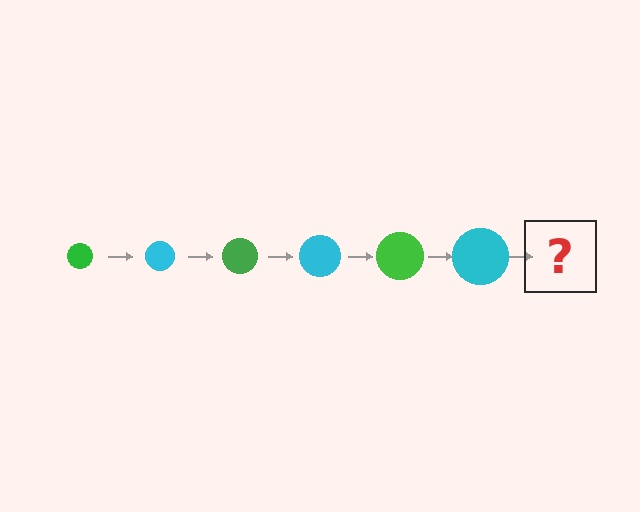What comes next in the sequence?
The next element should be a green circle, larger than the previous one.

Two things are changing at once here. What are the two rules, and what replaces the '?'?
The two rules are that the circle grows larger each step and the color cycles through green and cyan. The '?' should be a green circle, larger than the previous one.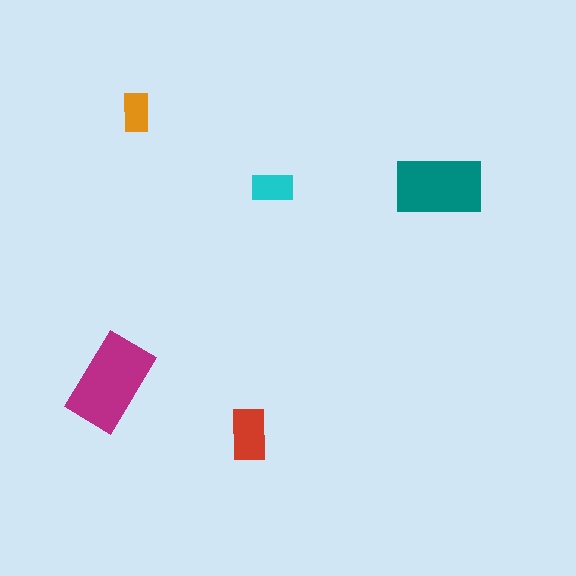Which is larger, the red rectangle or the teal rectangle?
The teal one.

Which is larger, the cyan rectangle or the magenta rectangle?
The magenta one.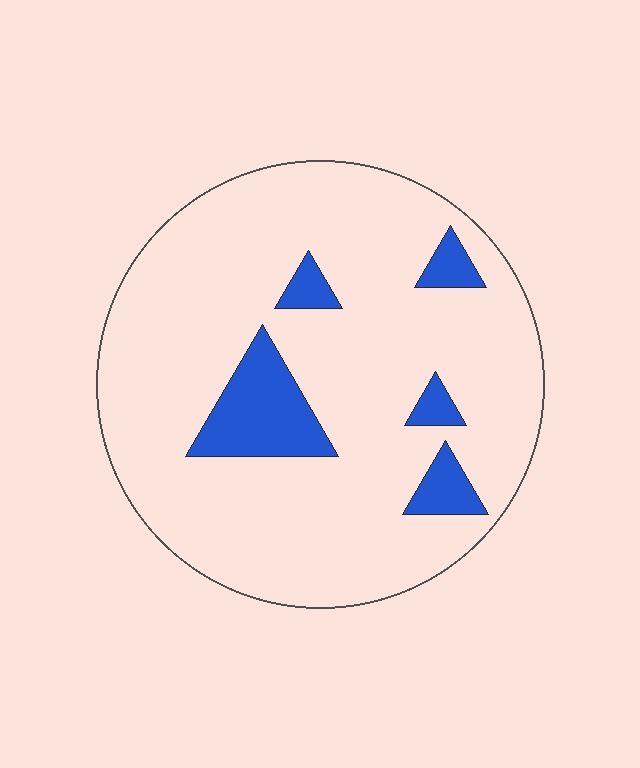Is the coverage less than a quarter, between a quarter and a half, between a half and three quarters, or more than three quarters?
Less than a quarter.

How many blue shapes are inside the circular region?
5.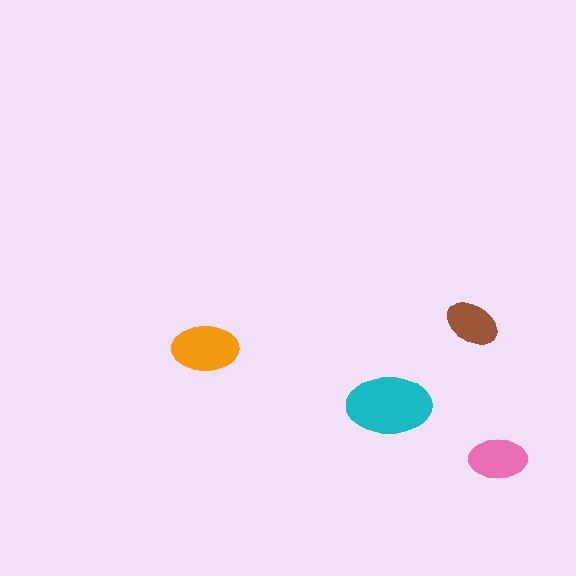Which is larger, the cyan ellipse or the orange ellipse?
The cyan one.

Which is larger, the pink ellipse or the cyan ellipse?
The cyan one.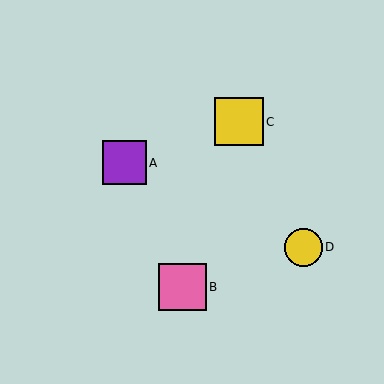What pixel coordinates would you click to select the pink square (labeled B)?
Click at (183, 287) to select the pink square B.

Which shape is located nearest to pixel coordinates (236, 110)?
The yellow square (labeled C) at (239, 122) is nearest to that location.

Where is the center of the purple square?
The center of the purple square is at (124, 163).